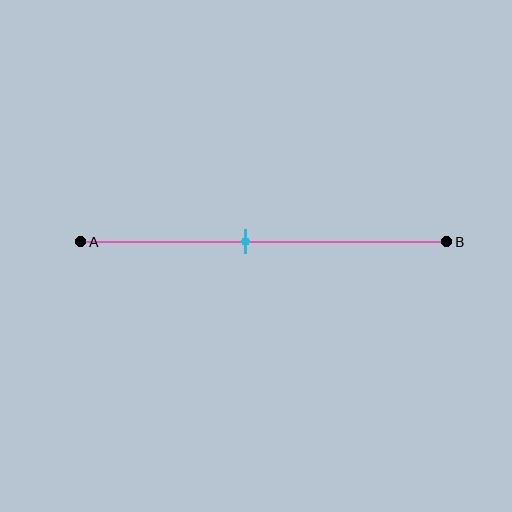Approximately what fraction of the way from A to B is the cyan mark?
The cyan mark is approximately 45% of the way from A to B.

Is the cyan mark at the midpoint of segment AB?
No, the mark is at about 45% from A, not at the 50% midpoint.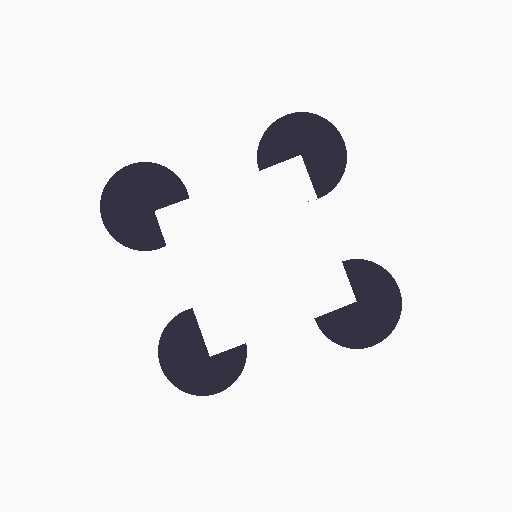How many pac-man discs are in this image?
There are 4 — one at each vertex of the illusory square.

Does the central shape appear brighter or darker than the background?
It typically appears slightly brighter than the background, even though no actual brightness change is drawn.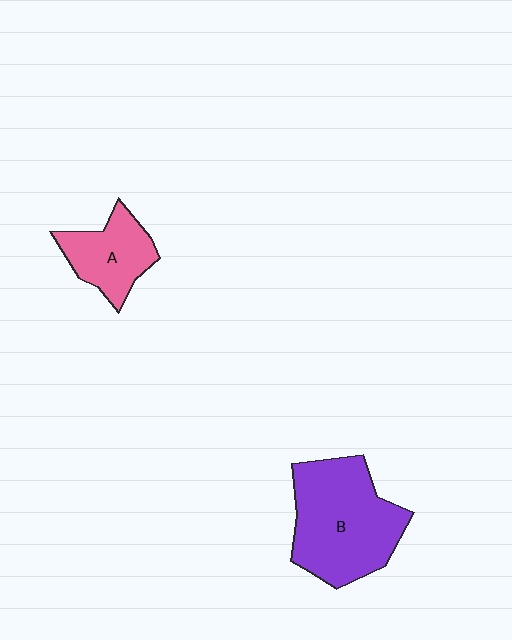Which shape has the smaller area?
Shape A (pink).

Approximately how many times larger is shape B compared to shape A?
Approximately 2.0 times.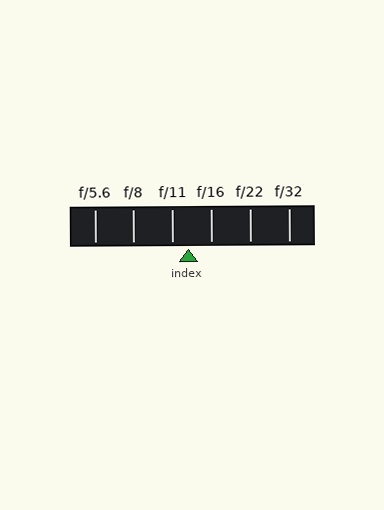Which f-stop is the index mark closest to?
The index mark is closest to f/11.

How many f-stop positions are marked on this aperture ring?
There are 6 f-stop positions marked.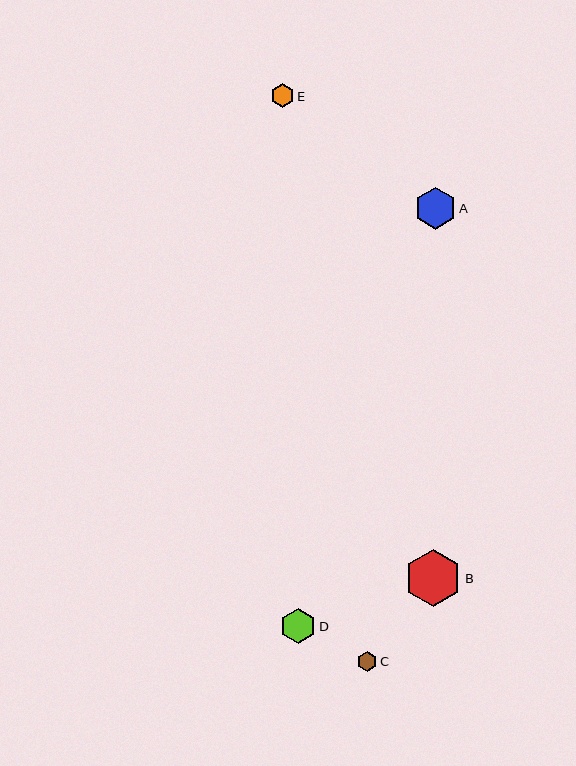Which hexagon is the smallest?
Hexagon C is the smallest with a size of approximately 20 pixels.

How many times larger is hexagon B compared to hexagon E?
Hexagon B is approximately 2.4 times the size of hexagon E.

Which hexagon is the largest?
Hexagon B is the largest with a size of approximately 57 pixels.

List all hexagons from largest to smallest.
From largest to smallest: B, A, D, E, C.